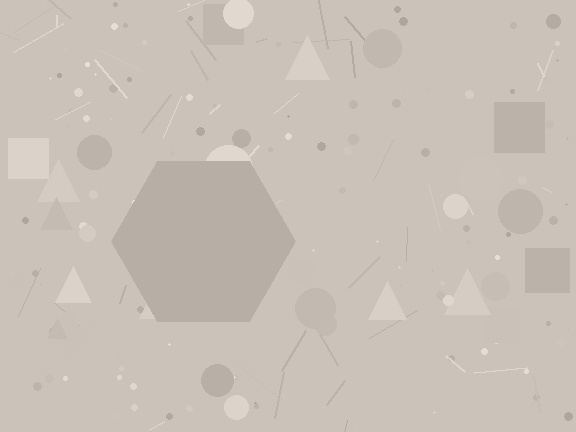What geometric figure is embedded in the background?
A hexagon is embedded in the background.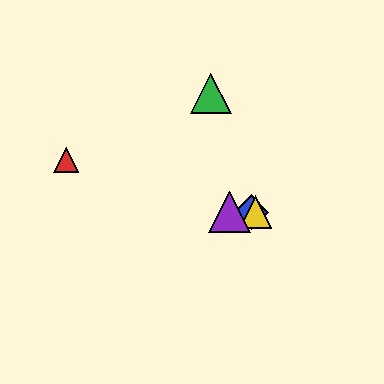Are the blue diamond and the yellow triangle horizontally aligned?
Yes, both are at y≈212.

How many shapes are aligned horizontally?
3 shapes (the blue diamond, the yellow triangle, the purple triangle) are aligned horizontally.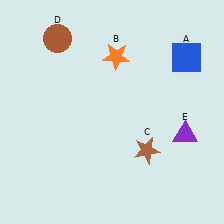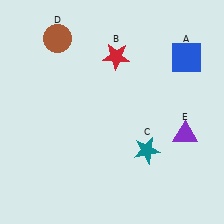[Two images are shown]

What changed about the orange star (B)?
In Image 1, B is orange. In Image 2, it changed to red.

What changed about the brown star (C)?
In Image 1, C is brown. In Image 2, it changed to teal.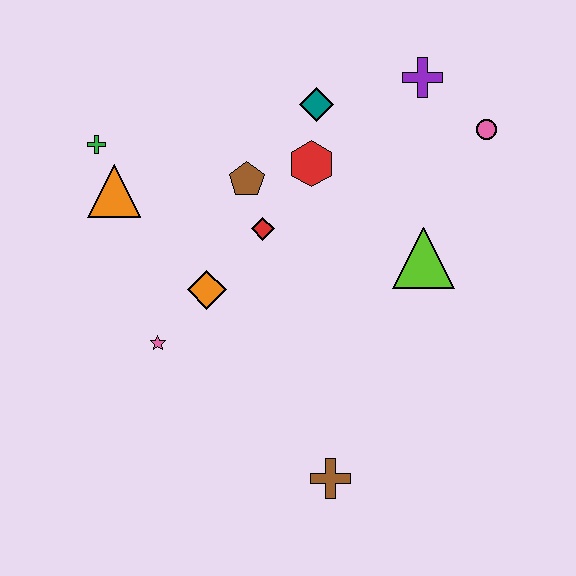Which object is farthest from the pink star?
The pink circle is farthest from the pink star.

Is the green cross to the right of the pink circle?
No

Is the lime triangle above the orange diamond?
Yes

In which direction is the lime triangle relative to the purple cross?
The lime triangle is below the purple cross.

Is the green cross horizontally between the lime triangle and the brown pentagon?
No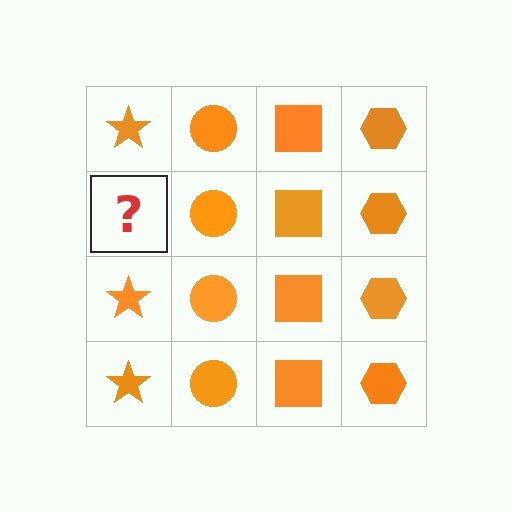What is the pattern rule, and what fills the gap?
The rule is that each column has a consistent shape. The gap should be filled with an orange star.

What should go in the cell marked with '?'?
The missing cell should contain an orange star.